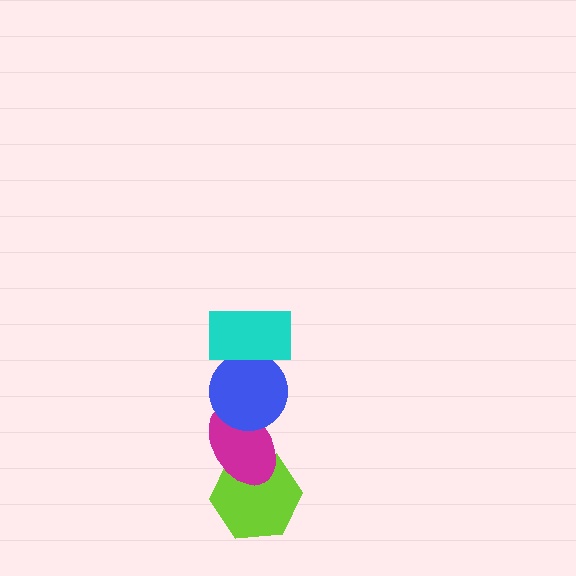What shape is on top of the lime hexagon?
The magenta ellipse is on top of the lime hexagon.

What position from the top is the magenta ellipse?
The magenta ellipse is 3rd from the top.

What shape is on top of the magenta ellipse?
The blue circle is on top of the magenta ellipse.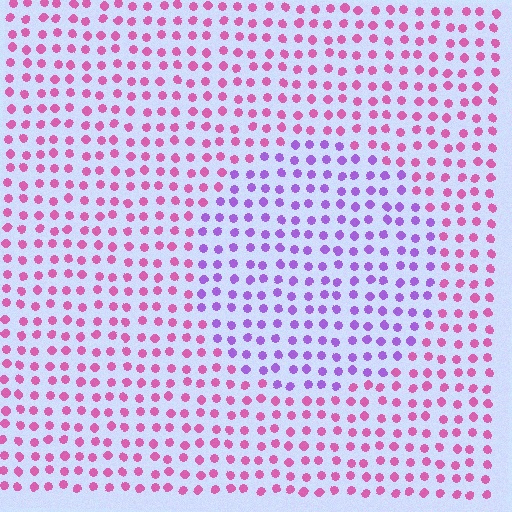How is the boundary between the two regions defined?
The boundary is defined purely by a slight shift in hue (about 46 degrees). Spacing, size, and orientation are identical on both sides.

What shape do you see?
I see a circle.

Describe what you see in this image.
The image is filled with small pink elements in a uniform arrangement. A circle-shaped region is visible where the elements are tinted to a slightly different hue, forming a subtle color boundary.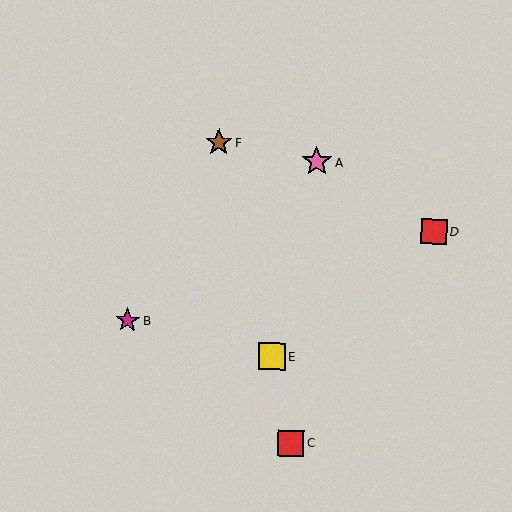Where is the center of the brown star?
The center of the brown star is at (219, 143).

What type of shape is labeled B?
Shape B is a magenta star.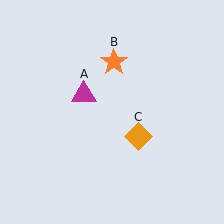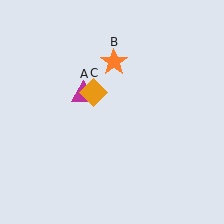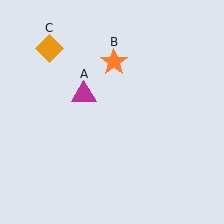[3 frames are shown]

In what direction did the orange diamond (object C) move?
The orange diamond (object C) moved up and to the left.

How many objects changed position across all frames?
1 object changed position: orange diamond (object C).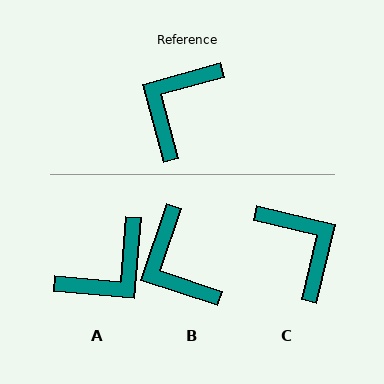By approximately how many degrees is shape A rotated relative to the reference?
Approximately 159 degrees counter-clockwise.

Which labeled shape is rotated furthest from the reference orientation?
A, about 159 degrees away.